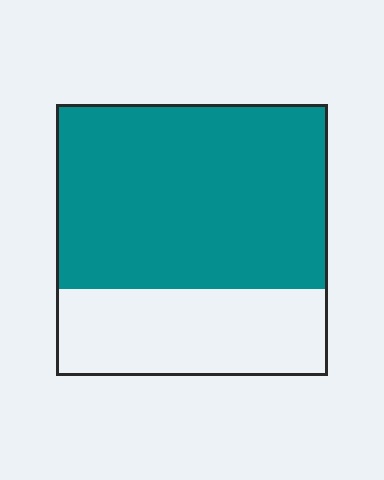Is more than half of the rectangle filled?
Yes.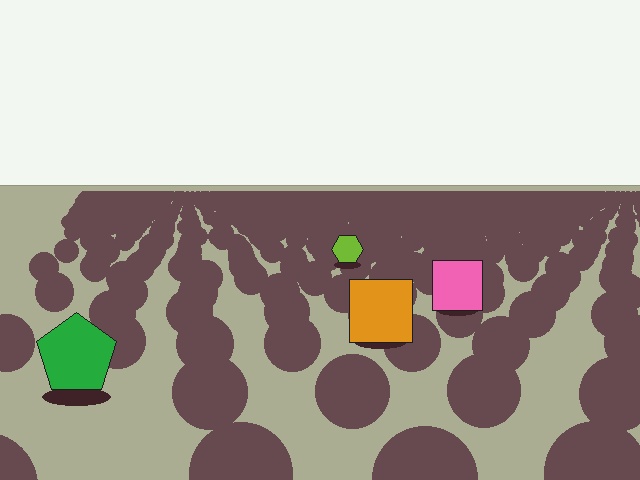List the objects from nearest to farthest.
From nearest to farthest: the green pentagon, the orange square, the pink square, the lime hexagon.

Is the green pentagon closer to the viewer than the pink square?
Yes. The green pentagon is closer — you can tell from the texture gradient: the ground texture is coarser near it.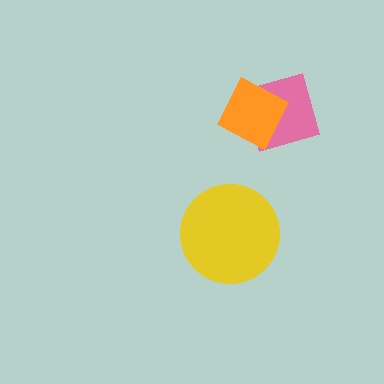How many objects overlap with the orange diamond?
1 object overlaps with the orange diamond.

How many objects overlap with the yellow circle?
0 objects overlap with the yellow circle.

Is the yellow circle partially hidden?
No, no other shape covers it.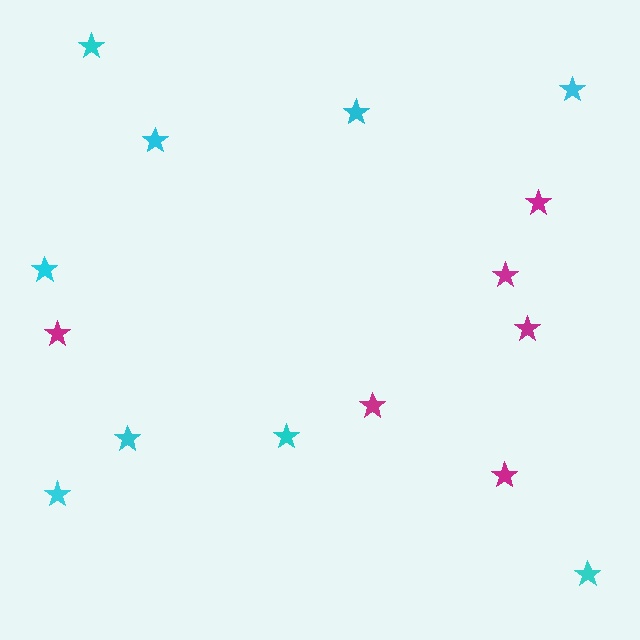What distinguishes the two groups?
There are 2 groups: one group of magenta stars (6) and one group of cyan stars (9).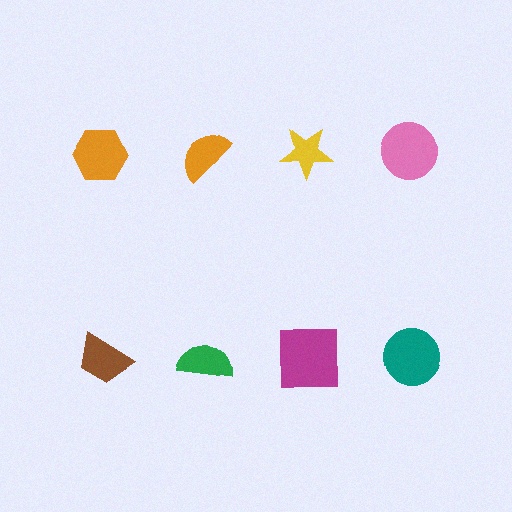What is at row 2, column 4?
A teal circle.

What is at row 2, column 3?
A magenta square.